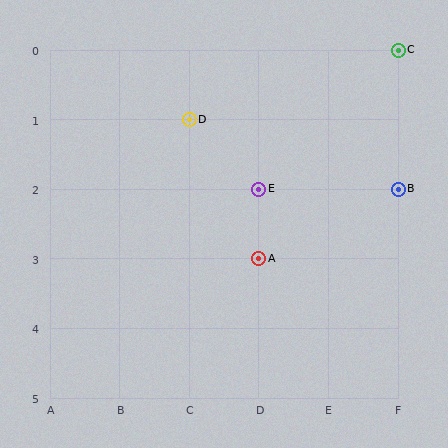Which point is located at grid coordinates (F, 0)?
Point C is at (F, 0).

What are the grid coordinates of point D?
Point D is at grid coordinates (C, 1).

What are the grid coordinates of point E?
Point E is at grid coordinates (D, 2).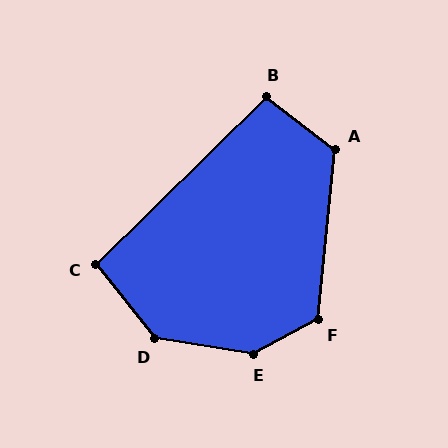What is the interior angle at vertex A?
Approximately 121 degrees (obtuse).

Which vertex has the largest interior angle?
E, at approximately 142 degrees.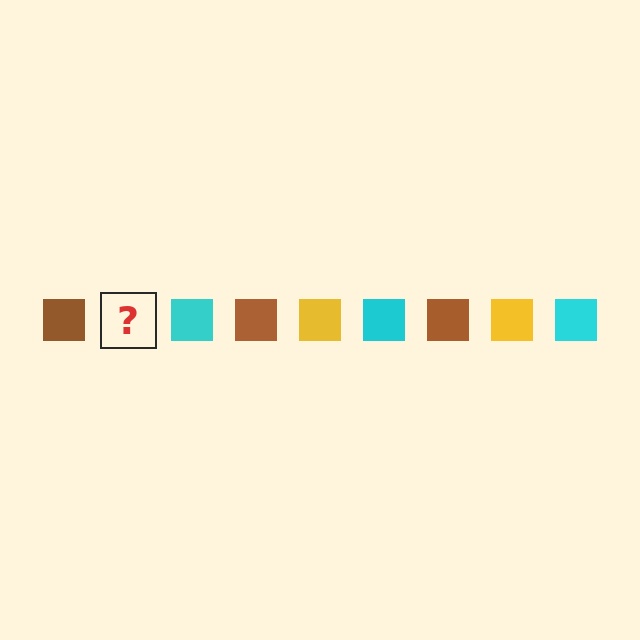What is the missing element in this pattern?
The missing element is a yellow square.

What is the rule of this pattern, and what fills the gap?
The rule is that the pattern cycles through brown, yellow, cyan squares. The gap should be filled with a yellow square.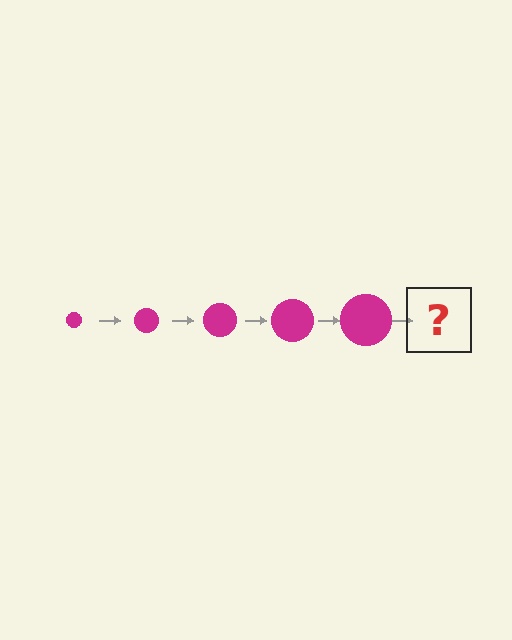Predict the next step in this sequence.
The next step is a magenta circle, larger than the previous one.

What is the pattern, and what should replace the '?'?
The pattern is that the circle gets progressively larger each step. The '?' should be a magenta circle, larger than the previous one.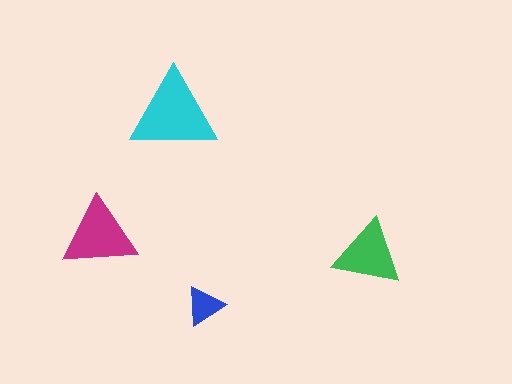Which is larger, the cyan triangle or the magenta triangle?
The cyan one.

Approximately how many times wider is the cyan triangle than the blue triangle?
About 2 times wider.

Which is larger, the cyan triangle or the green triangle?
The cyan one.